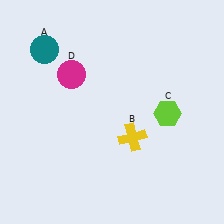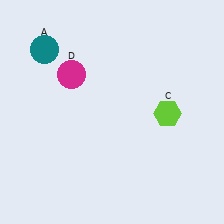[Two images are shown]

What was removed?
The yellow cross (B) was removed in Image 2.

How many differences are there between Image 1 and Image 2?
There is 1 difference between the two images.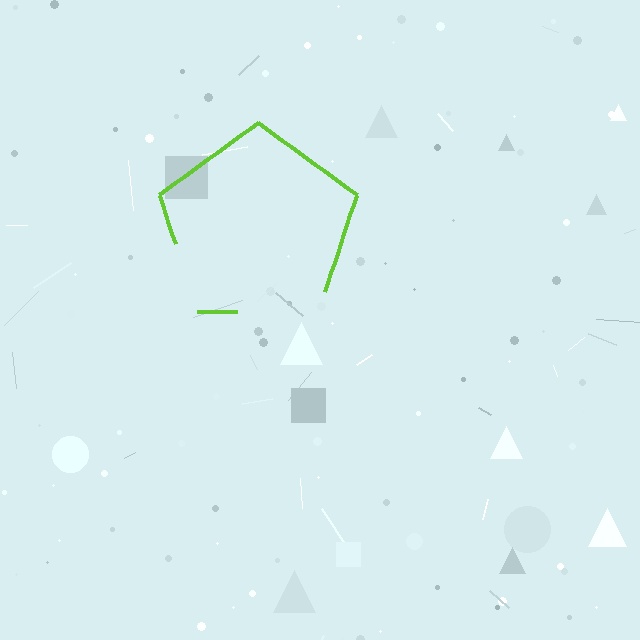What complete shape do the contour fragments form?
The contour fragments form a pentagon.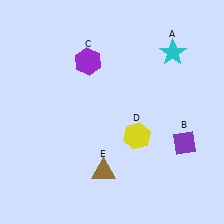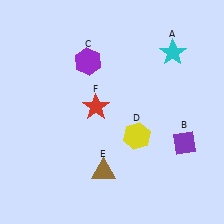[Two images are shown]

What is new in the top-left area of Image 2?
A red star (F) was added in the top-left area of Image 2.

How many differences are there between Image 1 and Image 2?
There is 1 difference between the two images.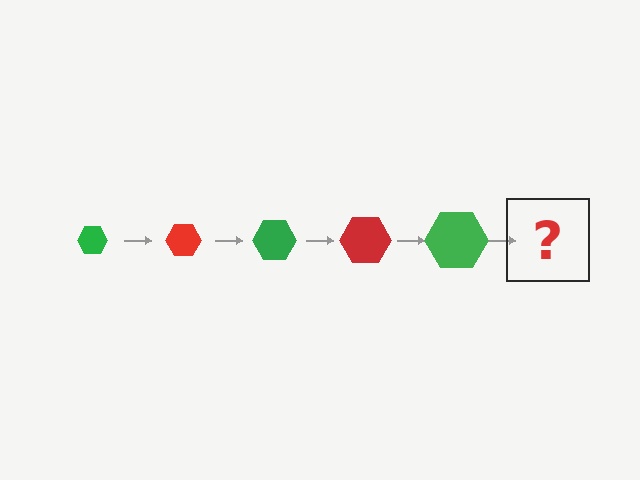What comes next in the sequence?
The next element should be a red hexagon, larger than the previous one.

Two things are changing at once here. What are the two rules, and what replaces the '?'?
The two rules are that the hexagon grows larger each step and the color cycles through green and red. The '?' should be a red hexagon, larger than the previous one.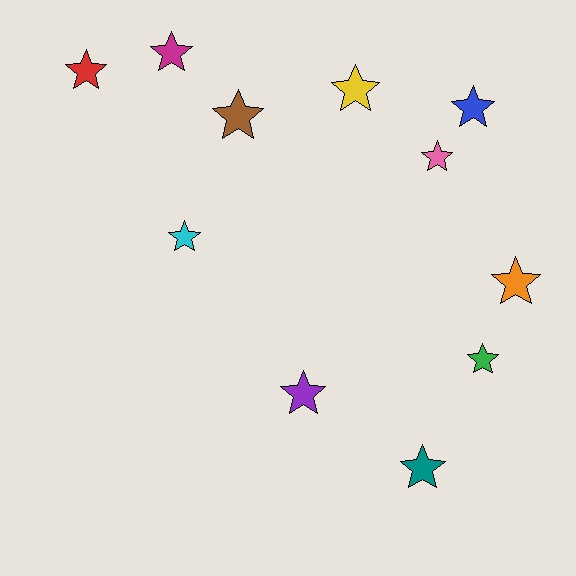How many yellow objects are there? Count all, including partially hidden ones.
There is 1 yellow object.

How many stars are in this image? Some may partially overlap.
There are 11 stars.